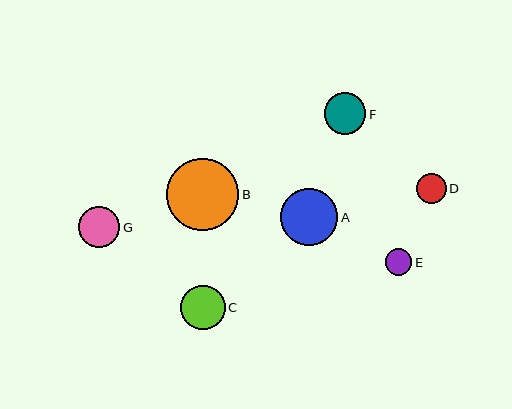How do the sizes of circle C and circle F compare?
Circle C and circle F are approximately the same size.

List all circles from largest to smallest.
From largest to smallest: B, A, C, F, G, D, E.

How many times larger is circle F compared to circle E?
Circle F is approximately 1.6 times the size of circle E.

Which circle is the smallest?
Circle E is the smallest with a size of approximately 27 pixels.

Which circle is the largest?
Circle B is the largest with a size of approximately 72 pixels.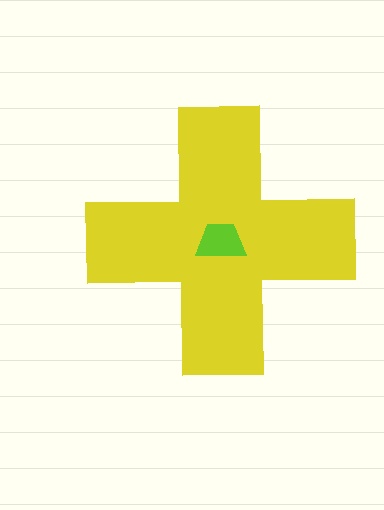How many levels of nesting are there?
2.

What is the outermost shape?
The yellow cross.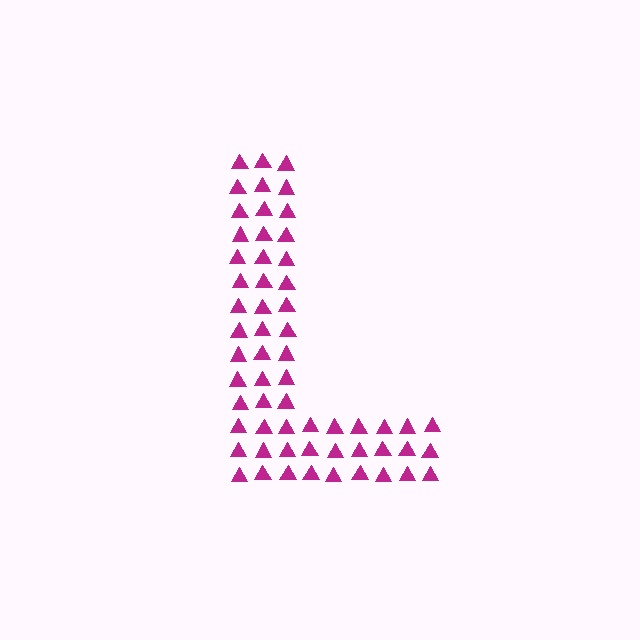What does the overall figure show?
The overall figure shows the letter L.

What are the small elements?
The small elements are triangles.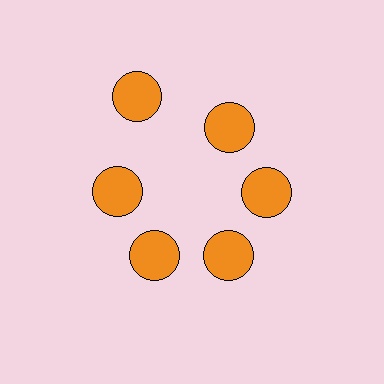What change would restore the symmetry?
The symmetry would be restored by moving it inward, back onto the ring so that all 6 circles sit at equal angles and equal distance from the center.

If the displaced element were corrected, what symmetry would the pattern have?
It would have 6-fold rotational symmetry — the pattern would map onto itself every 60 degrees.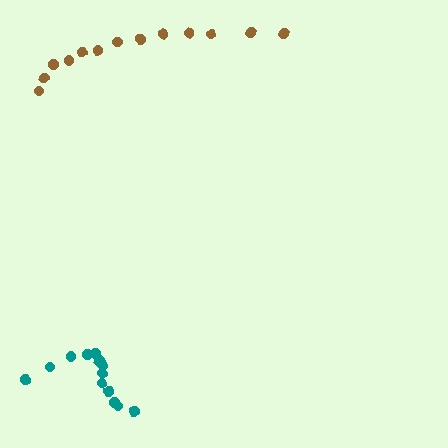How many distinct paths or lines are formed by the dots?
There are 2 distinct paths.